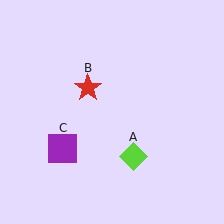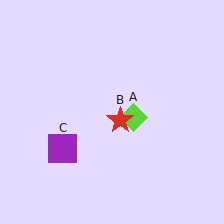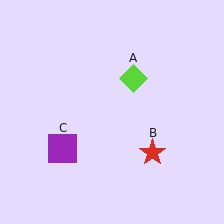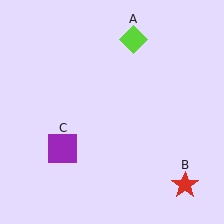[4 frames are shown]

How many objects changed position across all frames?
2 objects changed position: lime diamond (object A), red star (object B).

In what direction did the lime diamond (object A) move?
The lime diamond (object A) moved up.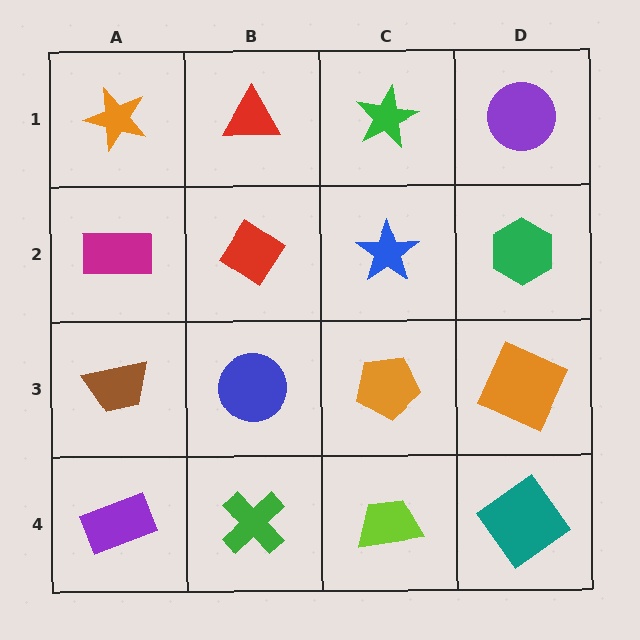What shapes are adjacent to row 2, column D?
A purple circle (row 1, column D), an orange square (row 3, column D), a blue star (row 2, column C).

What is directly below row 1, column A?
A magenta rectangle.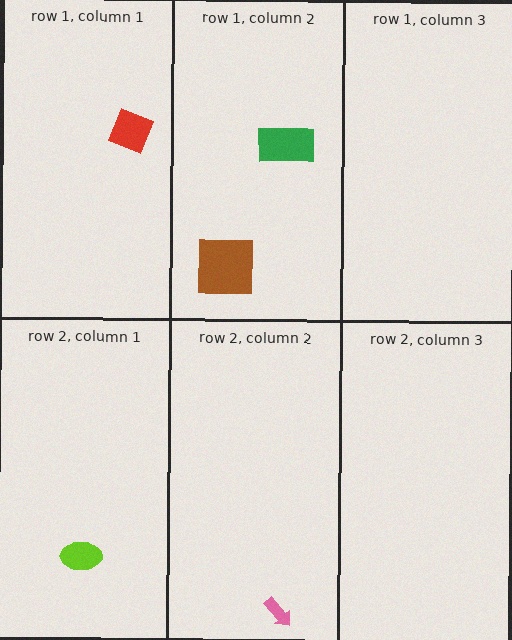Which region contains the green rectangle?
The row 1, column 2 region.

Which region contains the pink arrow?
The row 2, column 2 region.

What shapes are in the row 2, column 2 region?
The pink arrow.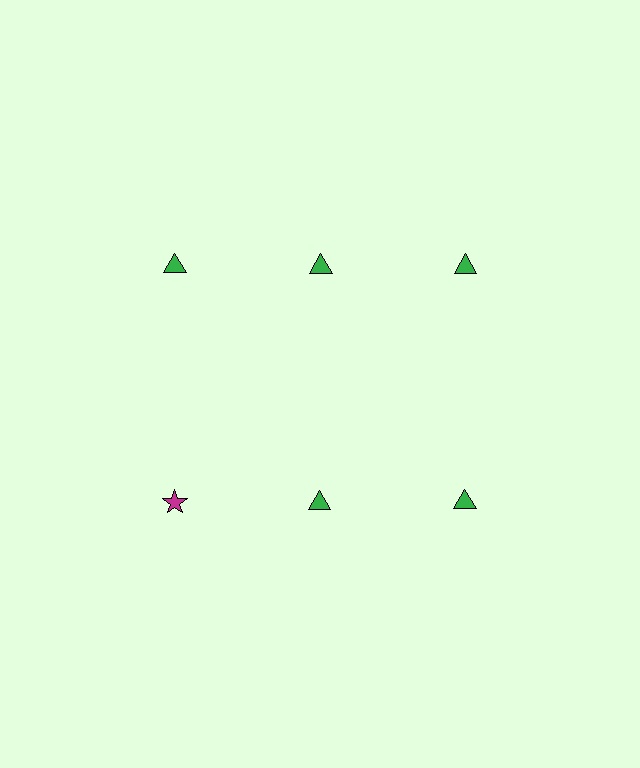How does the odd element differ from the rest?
It differs in both color (magenta instead of green) and shape (star instead of triangle).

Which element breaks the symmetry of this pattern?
The magenta star in the second row, leftmost column breaks the symmetry. All other shapes are green triangles.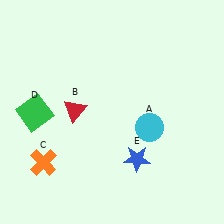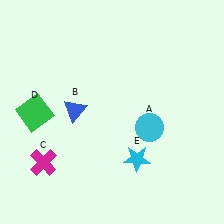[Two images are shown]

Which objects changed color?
B changed from red to blue. C changed from orange to magenta. E changed from blue to cyan.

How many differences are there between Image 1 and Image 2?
There are 3 differences between the two images.